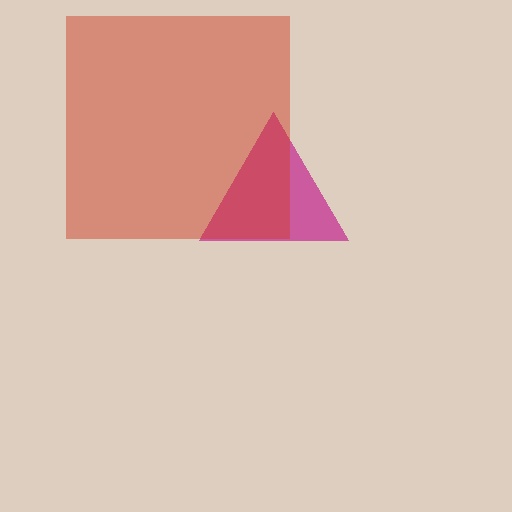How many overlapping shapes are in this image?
There are 2 overlapping shapes in the image.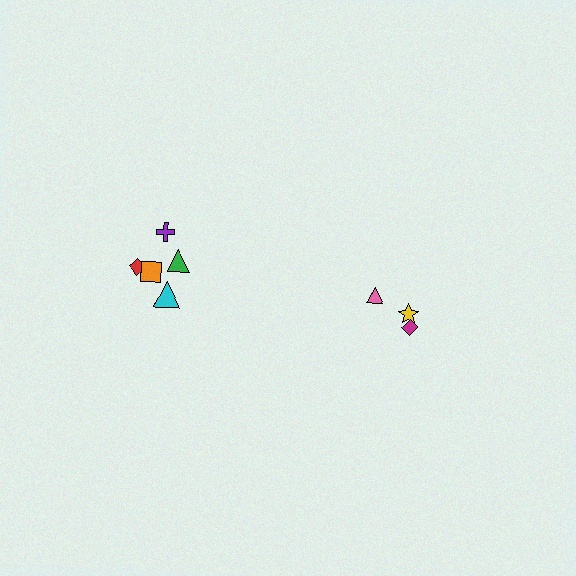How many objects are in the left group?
There are 5 objects.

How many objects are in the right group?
There are 3 objects.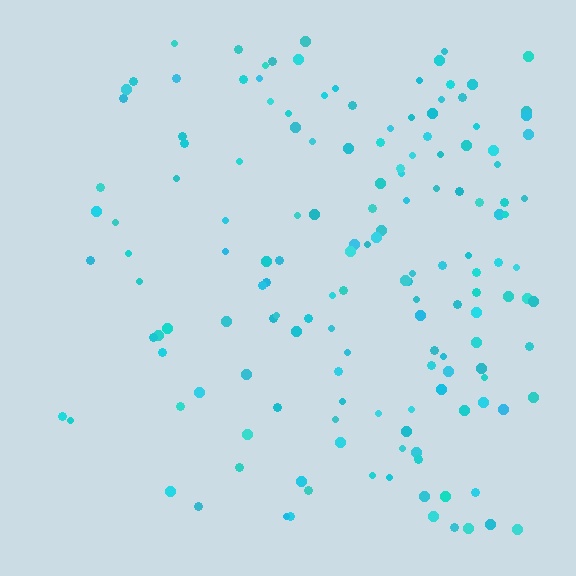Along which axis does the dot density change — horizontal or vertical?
Horizontal.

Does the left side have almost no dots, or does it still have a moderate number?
Still a moderate number, just noticeably fewer than the right.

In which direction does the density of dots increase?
From left to right, with the right side densest.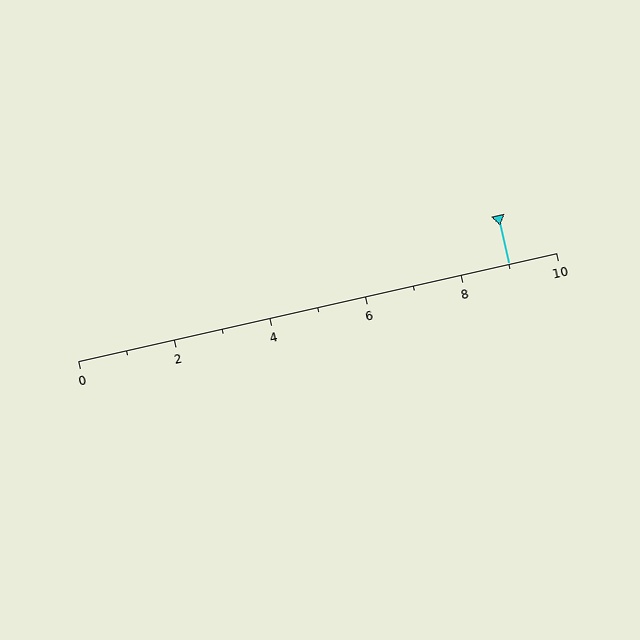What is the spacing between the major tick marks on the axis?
The major ticks are spaced 2 apart.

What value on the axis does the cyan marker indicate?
The marker indicates approximately 9.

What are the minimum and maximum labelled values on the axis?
The axis runs from 0 to 10.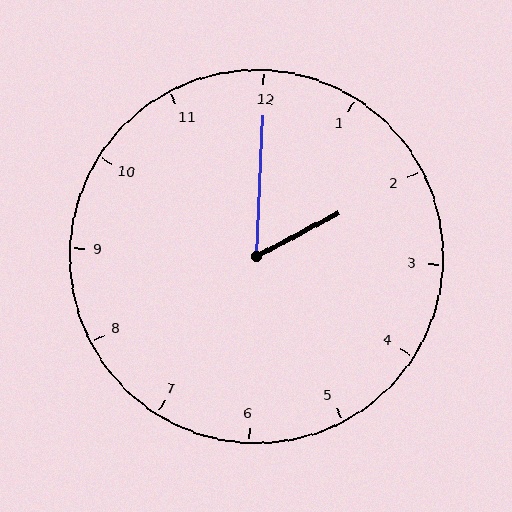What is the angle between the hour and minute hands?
Approximately 60 degrees.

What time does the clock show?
2:00.